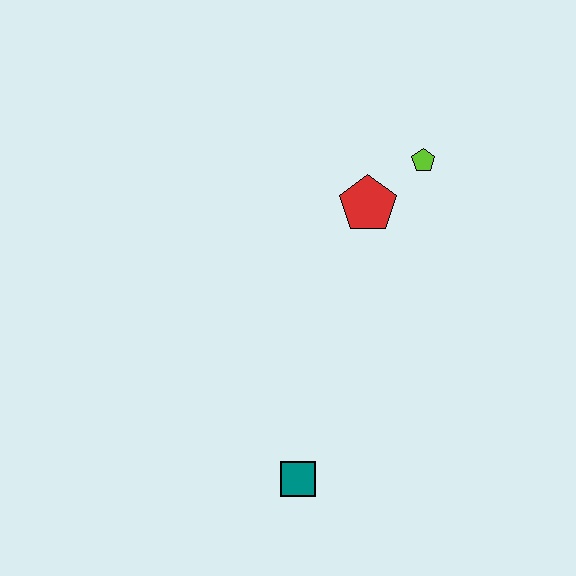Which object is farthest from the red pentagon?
The teal square is farthest from the red pentagon.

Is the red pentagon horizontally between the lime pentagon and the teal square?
Yes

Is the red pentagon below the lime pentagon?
Yes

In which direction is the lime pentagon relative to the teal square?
The lime pentagon is above the teal square.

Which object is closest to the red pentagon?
The lime pentagon is closest to the red pentagon.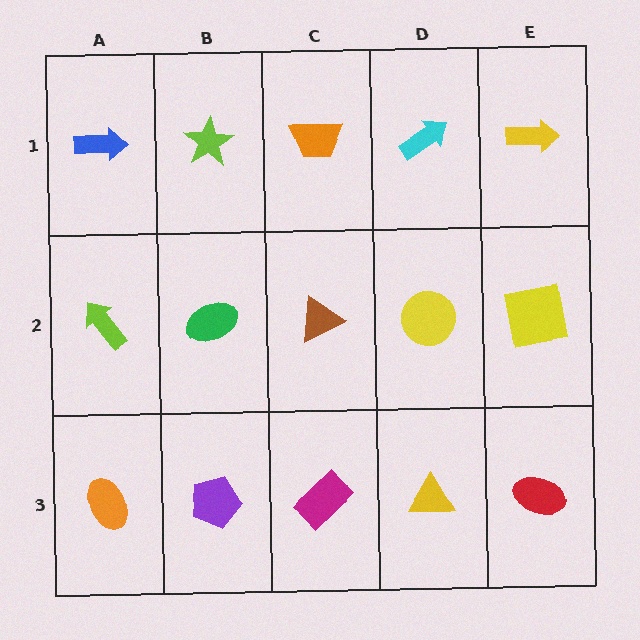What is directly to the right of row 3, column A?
A purple pentagon.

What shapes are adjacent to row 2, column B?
A lime star (row 1, column B), a purple pentagon (row 3, column B), a lime arrow (row 2, column A), a brown triangle (row 2, column C).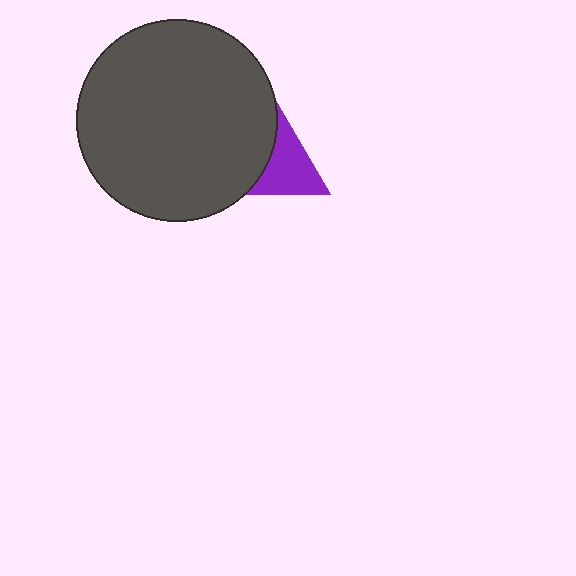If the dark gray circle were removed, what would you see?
You would see the complete purple triangle.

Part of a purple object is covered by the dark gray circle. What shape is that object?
It is a triangle.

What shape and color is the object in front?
The object in front is a dark gray circle.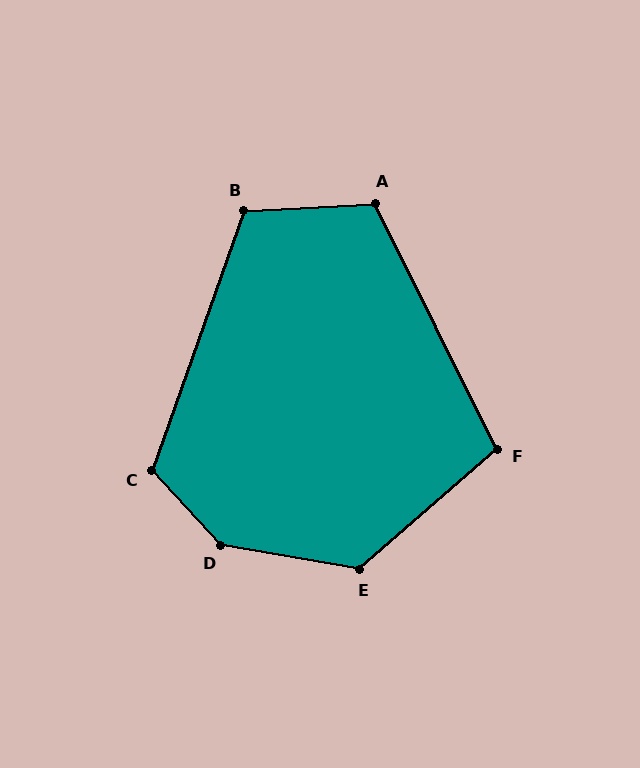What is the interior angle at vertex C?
Approximately 118 degrees (obtuse).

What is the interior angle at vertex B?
Approximately 113 degrees (obtuse).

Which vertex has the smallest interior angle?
F, at approximately 105 degrees.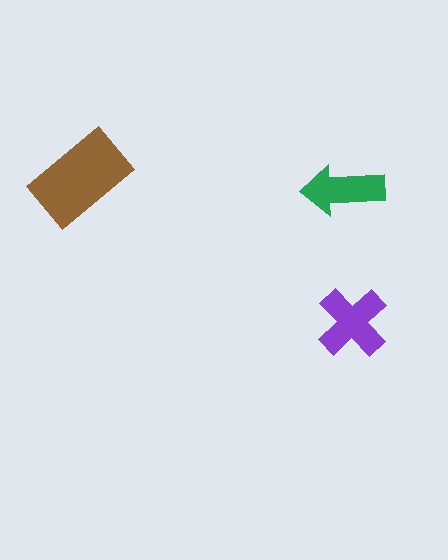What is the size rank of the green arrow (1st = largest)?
3rd.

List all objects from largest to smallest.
The brown rectangle, the purple cross, the green arrow.